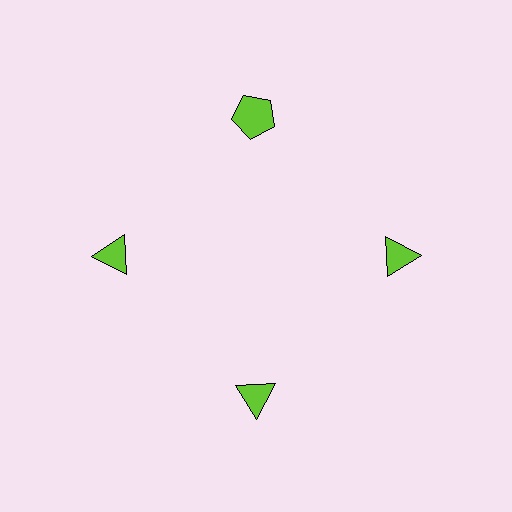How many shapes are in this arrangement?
There are 4 shapes arranged in a ring pattern.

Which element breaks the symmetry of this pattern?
The lime pentagon at roughly the 12 o'clock position breaks the symmetry. All other shapes are lime triangles.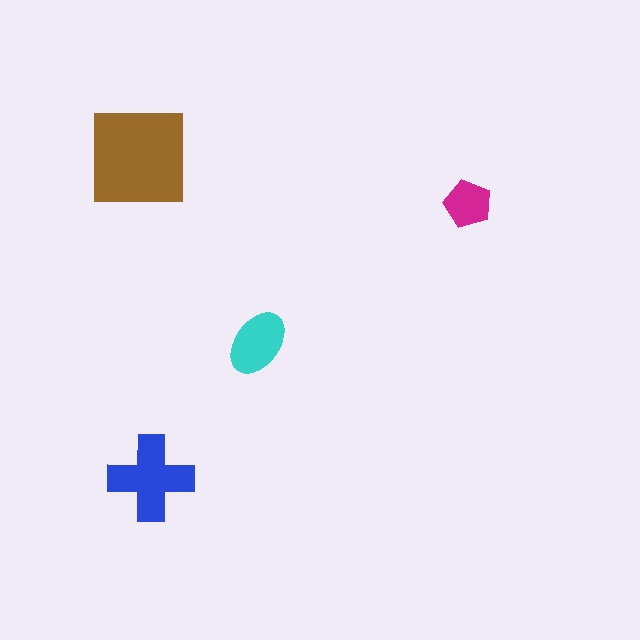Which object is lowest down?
The blue cross is bottommost.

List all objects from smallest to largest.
The magenta pentagon, the cyan ellipse, the blue cross, the brown square.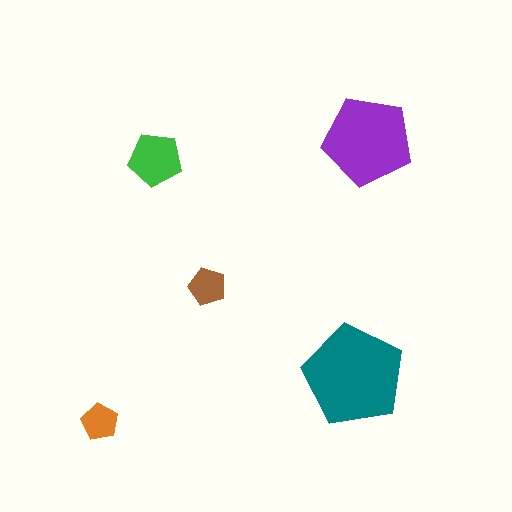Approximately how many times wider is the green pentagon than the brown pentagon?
About 1.5 times wider.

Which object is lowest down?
The orange pentagon is bottommost.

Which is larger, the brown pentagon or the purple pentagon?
The purple one.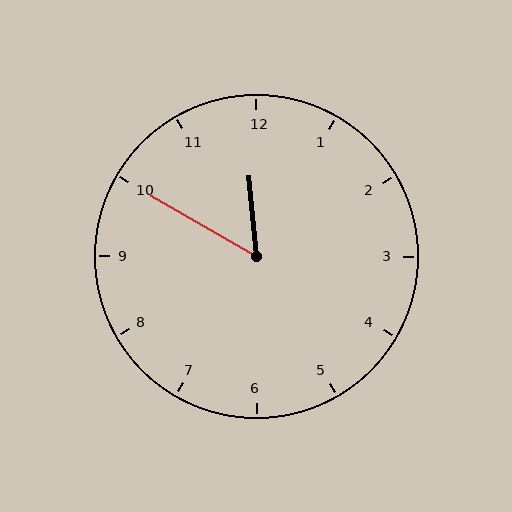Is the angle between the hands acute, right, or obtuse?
It is acute.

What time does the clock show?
11:50.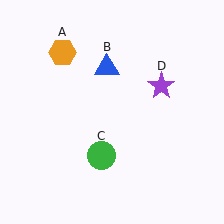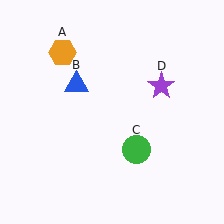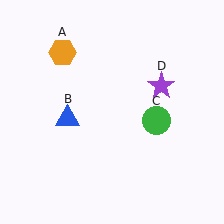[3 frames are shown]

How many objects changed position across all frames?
2 objects changed position: blue triangle (object B), green circle (object C).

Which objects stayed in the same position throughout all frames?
Orange hexagon (object A) and purple star (object D) remained stationary.